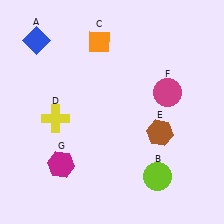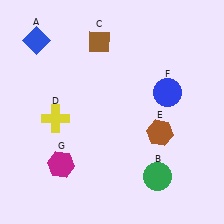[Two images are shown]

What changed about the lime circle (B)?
In Image 1, B is lime. In Image 2, it changed to green.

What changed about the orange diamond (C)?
In Image 1, C is orange. In Image 2, it changed to brown.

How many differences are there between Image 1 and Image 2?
There are 3 differences between the two images.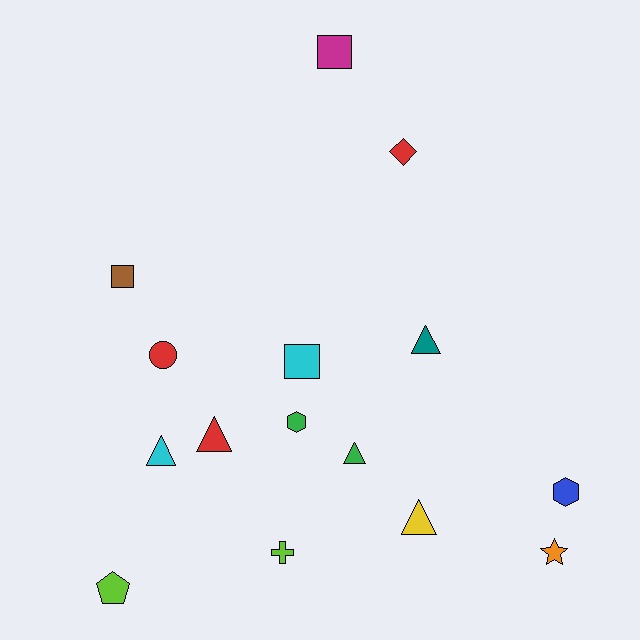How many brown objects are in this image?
There is 1 brown object.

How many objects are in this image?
There are 15 objects.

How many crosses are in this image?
There is 1 cross.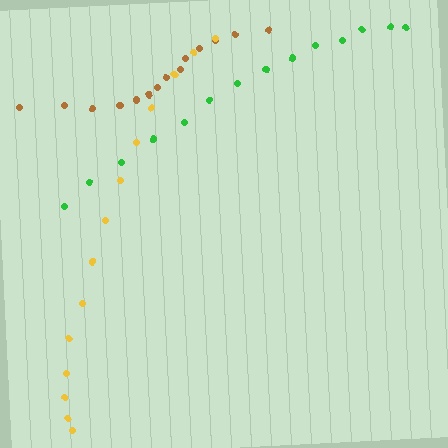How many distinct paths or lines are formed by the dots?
There are 3 distinct paths.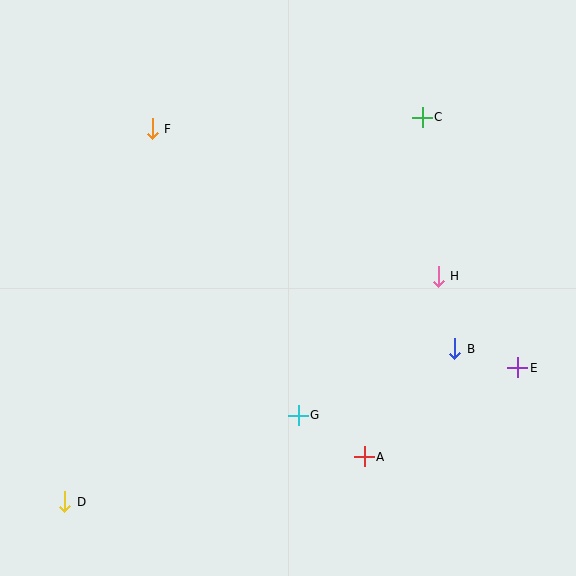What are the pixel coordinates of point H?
Point H is at (438, 276).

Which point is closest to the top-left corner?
Point F is closest to the top-left corner.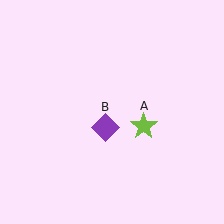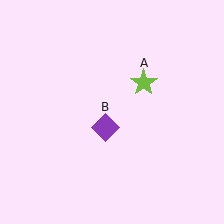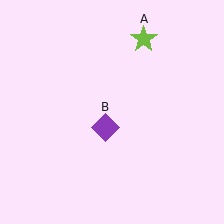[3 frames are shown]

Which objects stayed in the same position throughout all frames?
Purple diamond (object B) remained stationary.